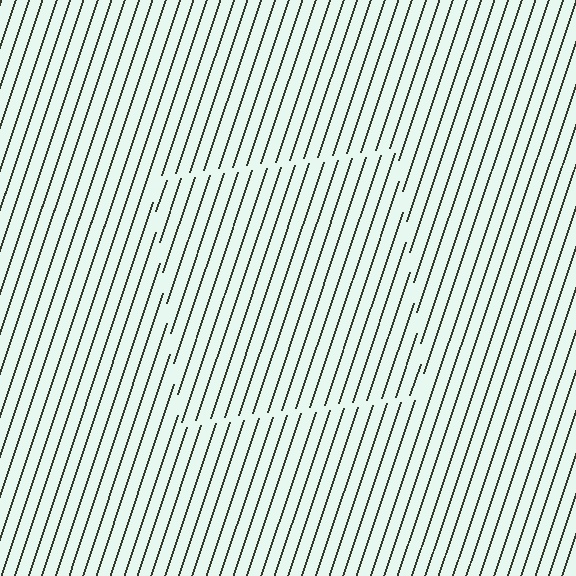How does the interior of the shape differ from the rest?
The interior of the shape contains the same grating, shifted by half a period — the contour is defined by the phase discontinuity where line-ends from the inner and outer gratings abut.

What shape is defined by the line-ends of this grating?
An illusory square. The interior of the shape contains the same grating, shifted by half a period — the contour is defined by the phase discontinuity where line-ends from the inner and outer gratings abut.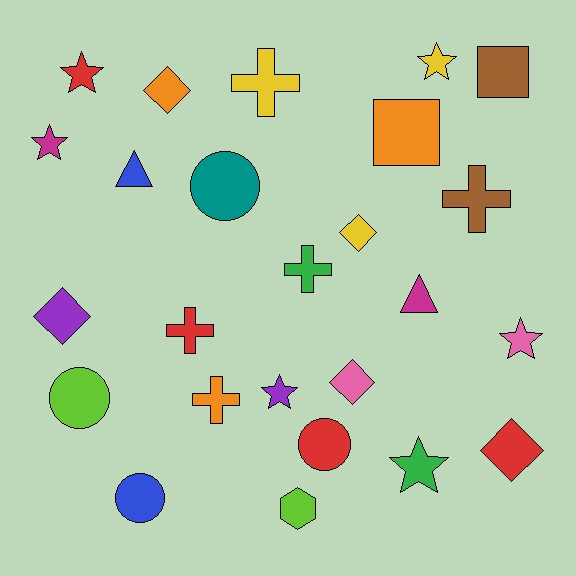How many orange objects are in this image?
There are 3 orange objects.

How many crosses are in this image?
There are 5 crosses.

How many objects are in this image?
There are 25 objects.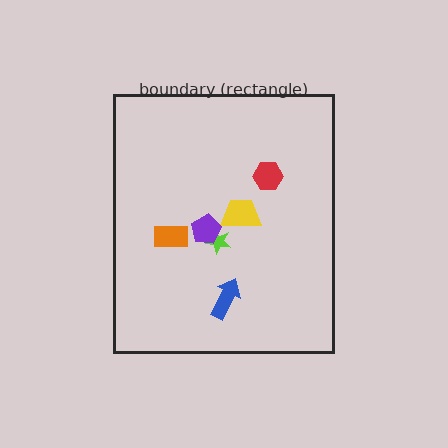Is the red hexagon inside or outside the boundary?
Inside.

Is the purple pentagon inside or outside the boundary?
Inside.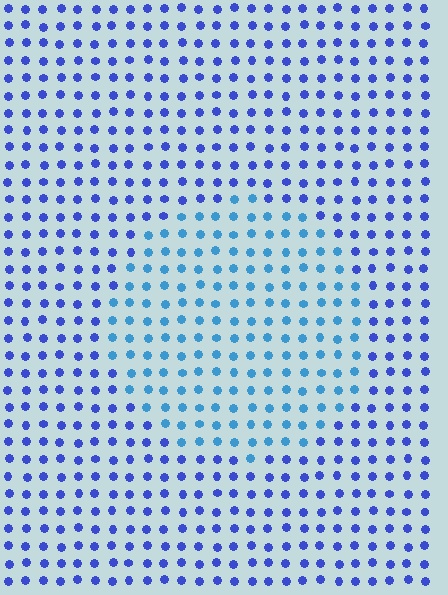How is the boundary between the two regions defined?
The boundary is defined purely by a slight shift in hue (about 31 degrees). Spacing, size, and orientation are identical on both sides.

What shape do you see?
I see a circle.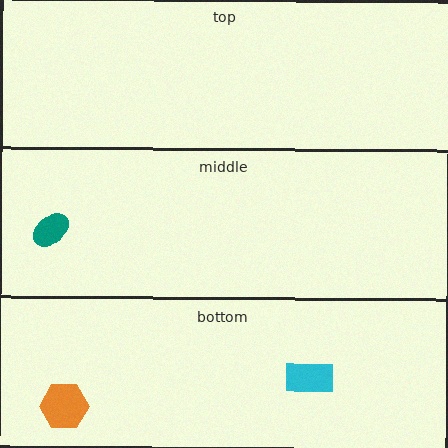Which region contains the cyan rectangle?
The bottom region.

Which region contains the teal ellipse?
The middle region.